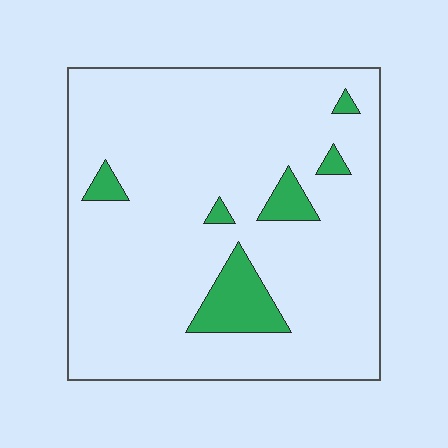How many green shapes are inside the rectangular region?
6.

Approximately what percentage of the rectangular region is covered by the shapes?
Approximately 10%.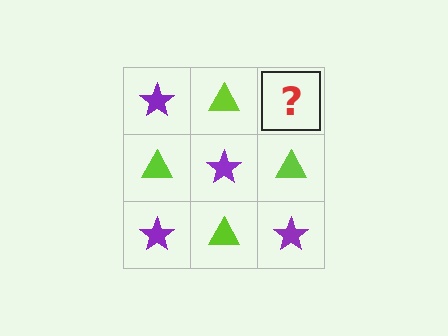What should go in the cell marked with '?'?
The missing cell should contain a purple star.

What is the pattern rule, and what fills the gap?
The rule is that it alternates purple star and lime triangle in a checkerboard pattern. The gap should be filled with a purple star.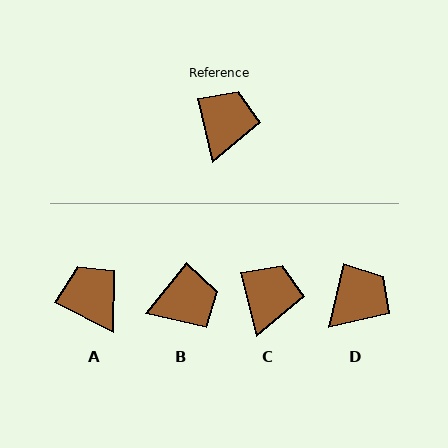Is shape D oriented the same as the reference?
No, it is off by about 27 degrees.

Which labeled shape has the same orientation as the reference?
C.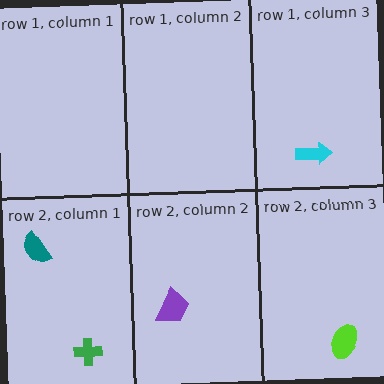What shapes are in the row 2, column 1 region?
The teal semicircle, the green cross.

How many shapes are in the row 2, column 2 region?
1.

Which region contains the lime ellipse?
The row 2, column 3 region.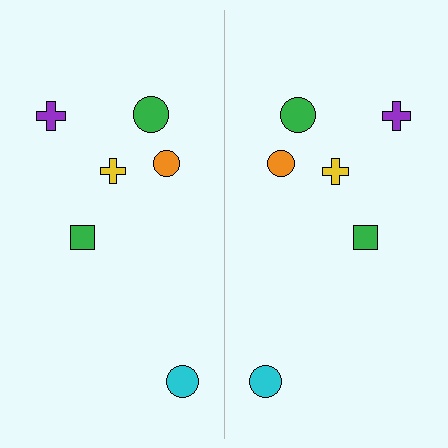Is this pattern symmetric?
Yes, this pattern has bilateral (reflection) symmetry.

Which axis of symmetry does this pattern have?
The pattern has a vertical axis of symmetry running through the center of the image.